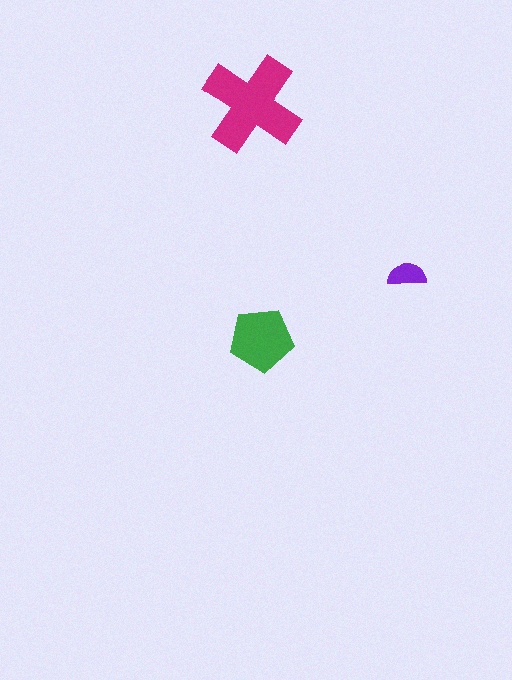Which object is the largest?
The magenta cross.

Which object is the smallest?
The purple semicircle.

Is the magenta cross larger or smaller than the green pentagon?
Larger.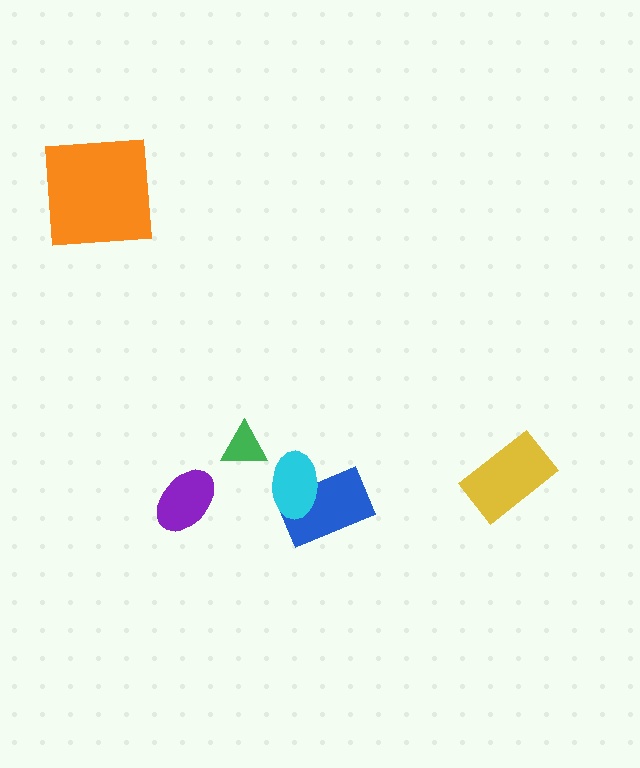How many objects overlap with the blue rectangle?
1 object overlaps with the blue rectangle.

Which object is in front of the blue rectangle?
The cyan ellipse is in front of the blue rectangle.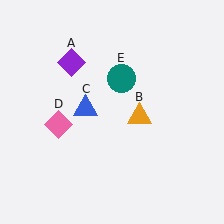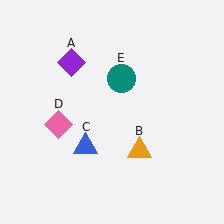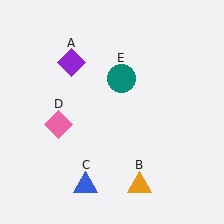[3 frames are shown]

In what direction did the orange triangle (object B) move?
The orange triangle (object B) moved down.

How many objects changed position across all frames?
2 objects changed position: orange triangle (object B), blue triangle (object C).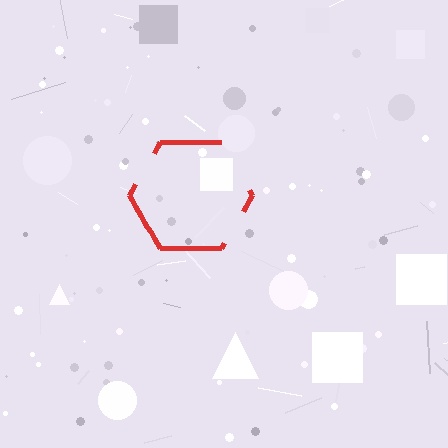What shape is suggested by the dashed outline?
The dashed outline suggests a hexagon.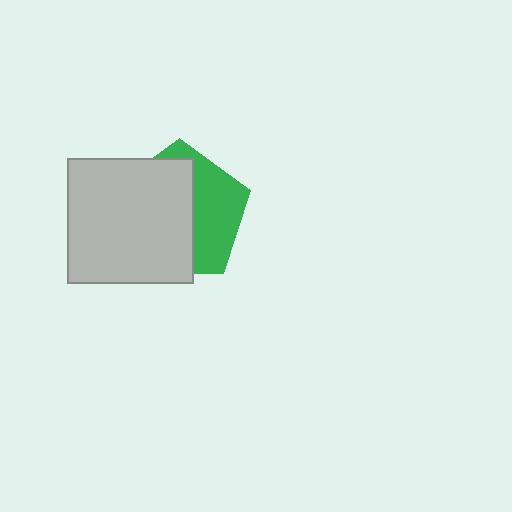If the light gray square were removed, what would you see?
You would see the complete green pentagon.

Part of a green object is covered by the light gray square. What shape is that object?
It is a pentagon.